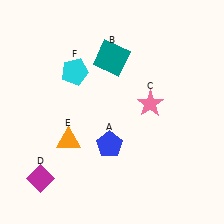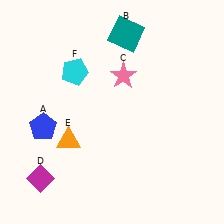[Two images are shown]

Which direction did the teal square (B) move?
The teal square (B) moved up.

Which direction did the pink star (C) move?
The pink star (C) moved up.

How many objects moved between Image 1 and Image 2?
3 objects moved between the two images.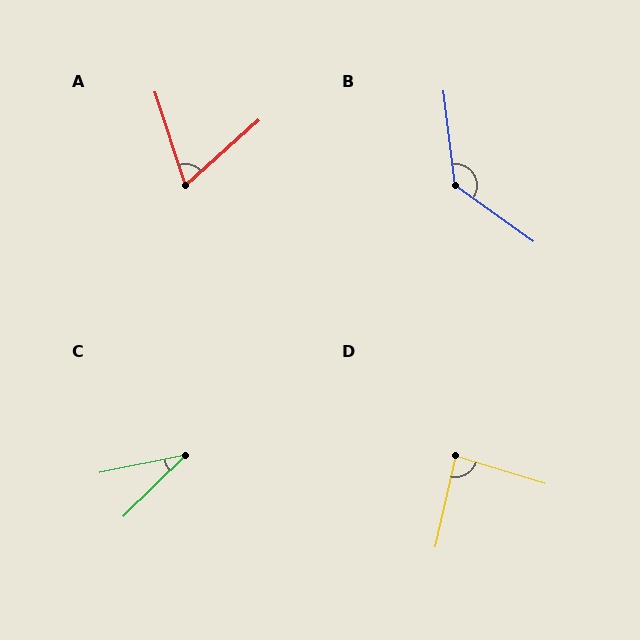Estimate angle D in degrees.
Approximately 85 degrees.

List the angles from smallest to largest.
C (33°), A (66°), D (85°), B (133°).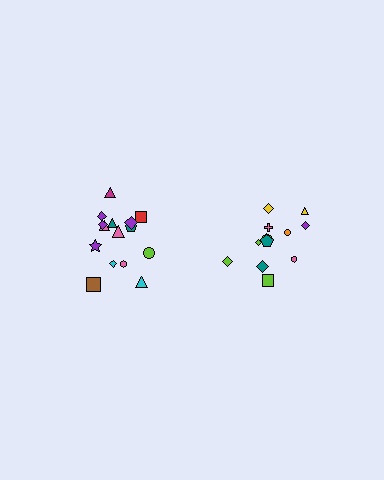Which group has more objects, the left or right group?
The left group.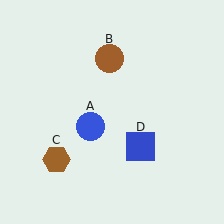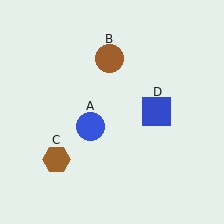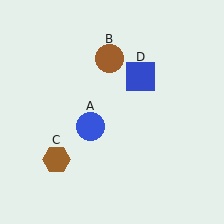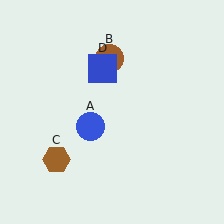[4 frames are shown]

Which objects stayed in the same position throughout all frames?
Blue circle (object A) and brown circle (object B) and brown hexagon (object C) remained stationary.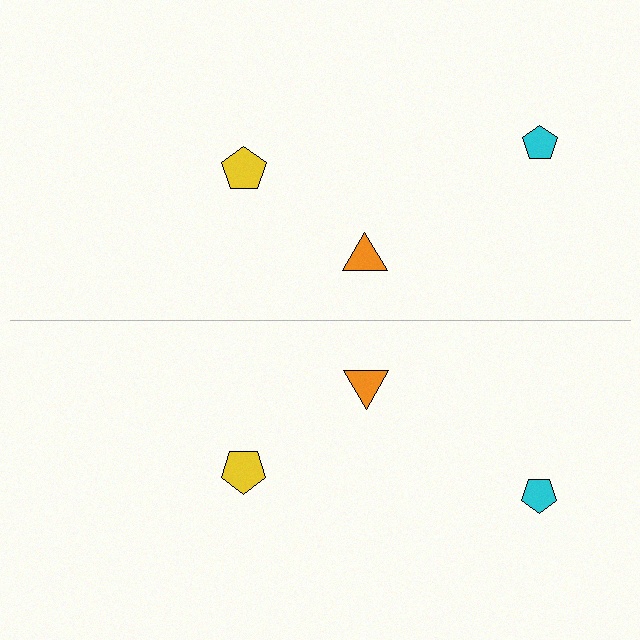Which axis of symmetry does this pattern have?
The pattern has a horizontal axis of symmetry running through the center of the image.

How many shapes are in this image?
There are 6 shapes in this image.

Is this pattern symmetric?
Yes, this pattern has bilateral (reflection) symmetry.